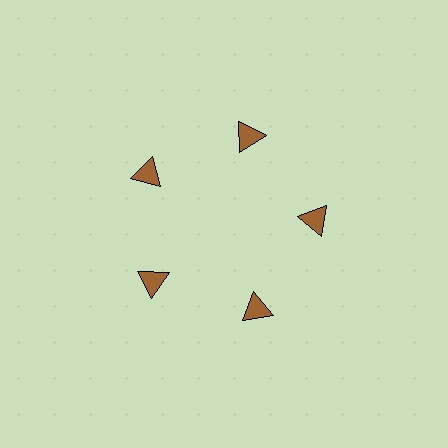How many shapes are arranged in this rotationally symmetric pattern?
There are 5 shapes, arranged in 5 groups of 1.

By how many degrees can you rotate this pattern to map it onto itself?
The pattern maps onto itself every 72 degrees of rotation.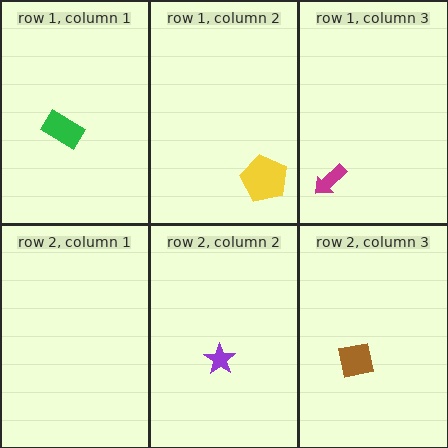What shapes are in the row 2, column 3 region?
The brown square.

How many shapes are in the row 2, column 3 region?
1.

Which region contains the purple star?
The row 2, column 2 region.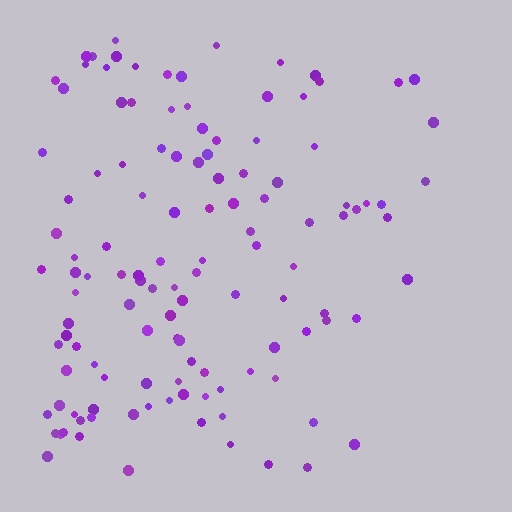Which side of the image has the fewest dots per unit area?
The right.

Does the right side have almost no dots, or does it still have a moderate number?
Still a moderate number, just noticeably fewer than the left.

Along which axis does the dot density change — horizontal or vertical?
Horizontal.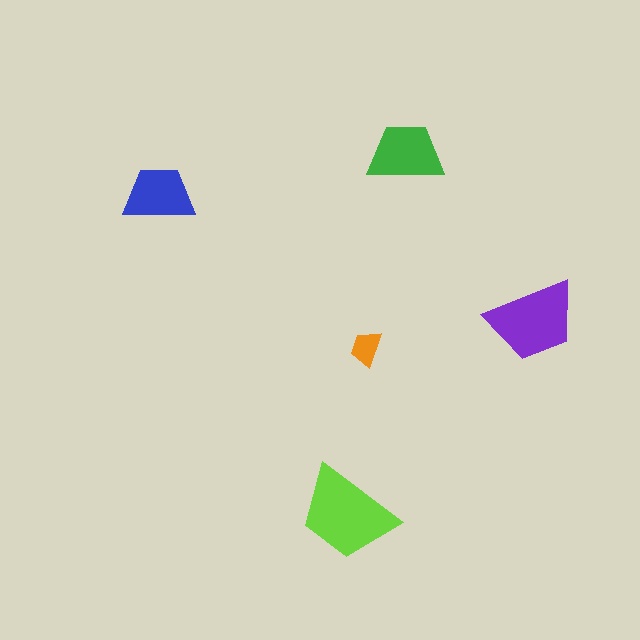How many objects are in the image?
There are 5 objects in the image.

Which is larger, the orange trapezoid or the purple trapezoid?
The purple one.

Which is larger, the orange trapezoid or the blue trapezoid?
The blue one.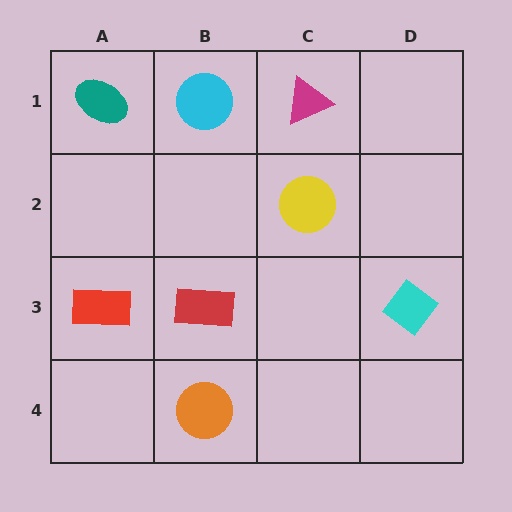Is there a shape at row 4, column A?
No, that cell is empty.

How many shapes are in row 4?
1 shape.